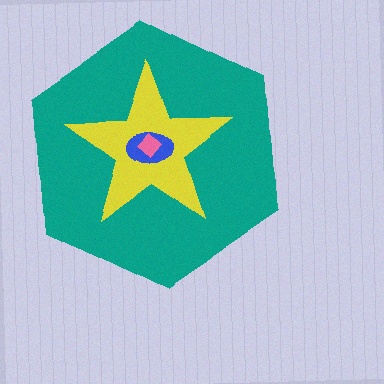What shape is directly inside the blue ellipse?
The pink diamond.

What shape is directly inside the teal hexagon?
The yellow star.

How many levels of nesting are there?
4.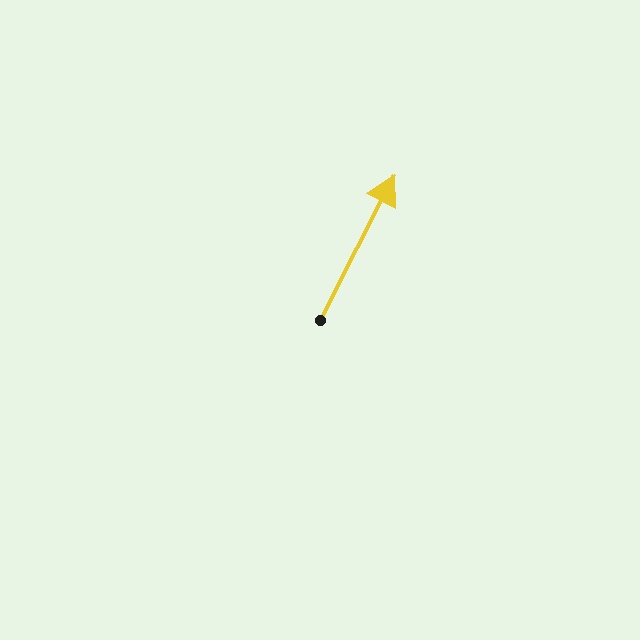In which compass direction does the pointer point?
Northeast.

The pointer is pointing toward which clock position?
Roughly 1 o'clock.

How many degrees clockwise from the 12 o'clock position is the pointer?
Approximately 27 degrees.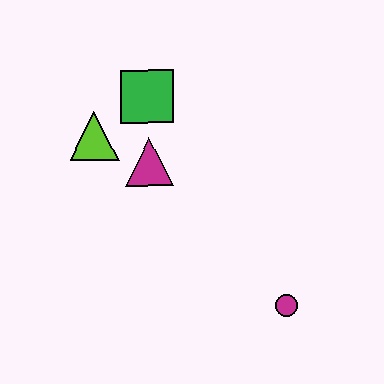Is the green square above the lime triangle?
Yes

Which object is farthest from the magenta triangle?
The magenta circle is farthest from the magenta triangle.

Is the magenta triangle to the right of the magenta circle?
No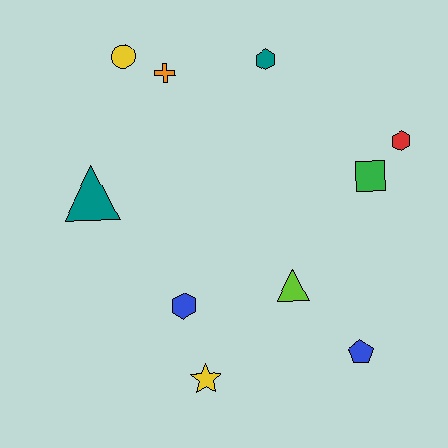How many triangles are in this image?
There are 2 triangles.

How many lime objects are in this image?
There is 1 lime object.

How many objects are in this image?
There are 10 objects.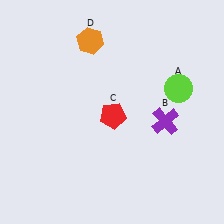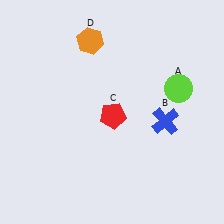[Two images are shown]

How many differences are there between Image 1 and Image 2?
There is 1 difference between the two images.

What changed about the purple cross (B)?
In Image 1, B is purple. In Image 2, it changed to blue.